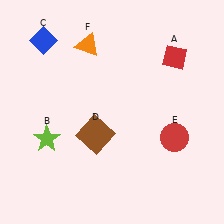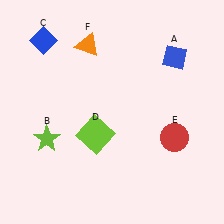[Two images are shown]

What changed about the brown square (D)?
In Image 1, D is brown. In Image 2, it changed to lime.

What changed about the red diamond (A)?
In Image 1, A is red. In Image 2, it changed to blue.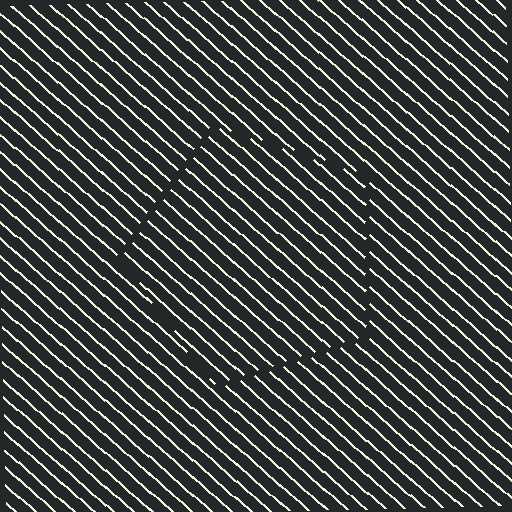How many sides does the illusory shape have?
5 sides — the line-ends trace a pentagon.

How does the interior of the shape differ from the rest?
The interior of the shape contains the same grating, shifted by half a period — the contour is defined by the phase discontinuity where line-ends from the inner and outer gratings abut.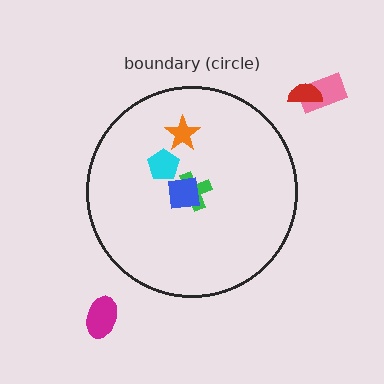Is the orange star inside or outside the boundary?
Inside.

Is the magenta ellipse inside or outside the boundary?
Outside.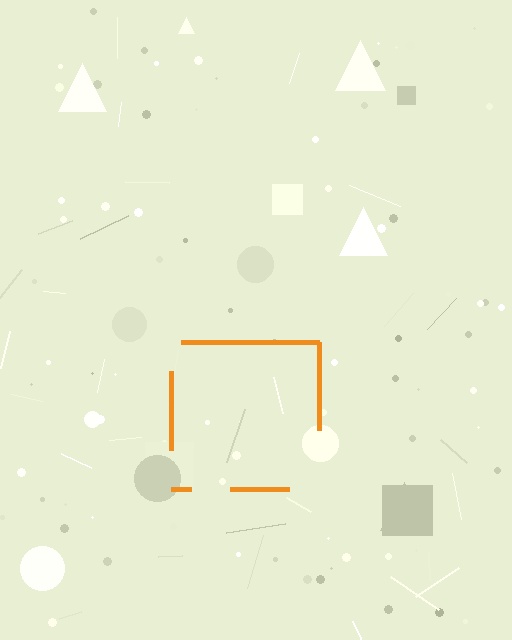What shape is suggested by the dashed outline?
The dashed outline suggests a square.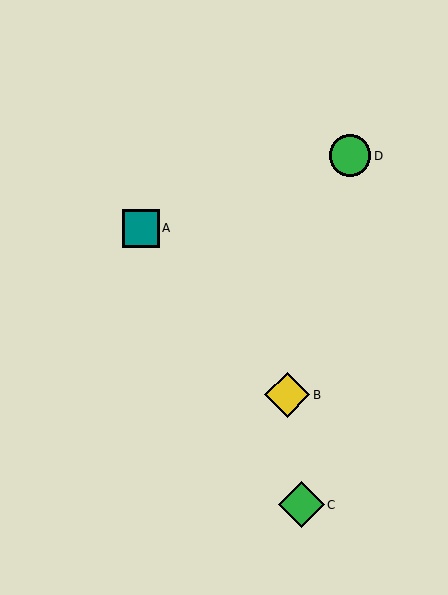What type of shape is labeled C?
Shape C is a green diamond.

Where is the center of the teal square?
The center of the teal square is at (141, 228).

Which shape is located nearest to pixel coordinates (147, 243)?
The teal square (labeled A) at (141, 228) is nearest to that location.